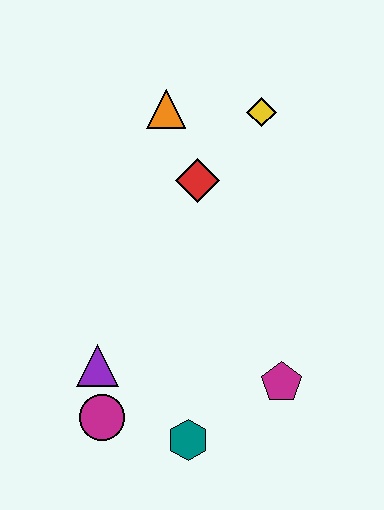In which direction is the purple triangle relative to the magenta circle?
The purple triangle is above the magenta circle.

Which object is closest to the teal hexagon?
The magenta circle is closest to the teal hexagon.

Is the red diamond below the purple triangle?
No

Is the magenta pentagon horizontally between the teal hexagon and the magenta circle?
No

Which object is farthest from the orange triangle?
The teal hexagon is farthest from the orange triangle.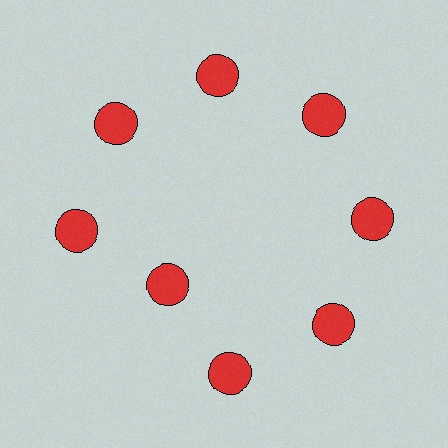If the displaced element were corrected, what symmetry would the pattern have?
It would have 8-fold rotational symmetry — the pattern would map onto itself every 45 degrees.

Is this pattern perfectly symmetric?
No. The 8 red circles are arranged in a ring, but one element near the 8 o'clock position is pulled inward toward the center, breaking the 8-fold rotational symmetry.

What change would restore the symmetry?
The symmetry would be restored by moving it outward, back onto the ring so that all 8 circles sit at equal angles and equal distance from the center.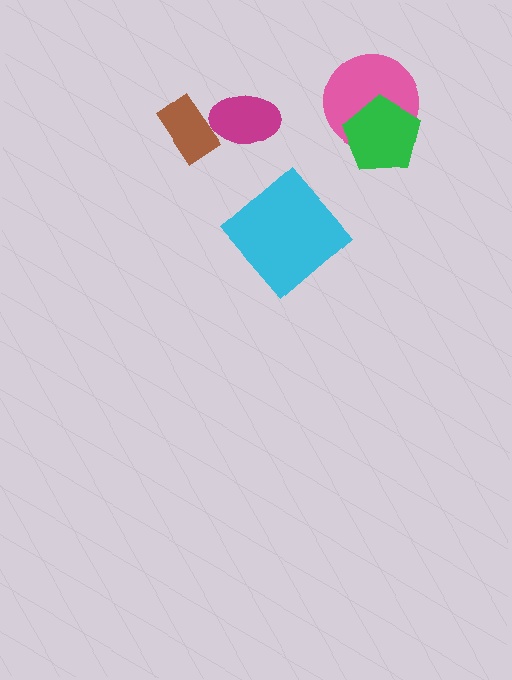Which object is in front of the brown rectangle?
The magenta ellipse is in front of the brown rectangle.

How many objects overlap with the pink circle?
1 object overlaps with the pink circle.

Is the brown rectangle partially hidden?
Yes, it is partially covered by another shape.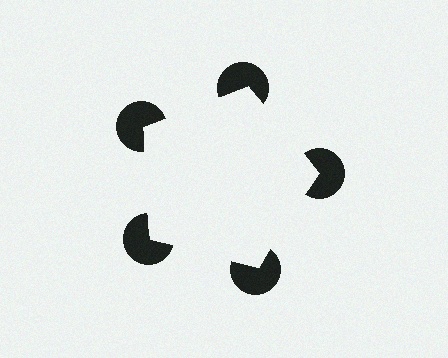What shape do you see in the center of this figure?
An illusory pentagon — its edges are inferred from the aligned wedge cuts in the pac-man discs, not physically drawn.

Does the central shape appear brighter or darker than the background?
It typically appears slightly brighter than the background, even though no actual brightness change is drawn.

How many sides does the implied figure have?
5 sides.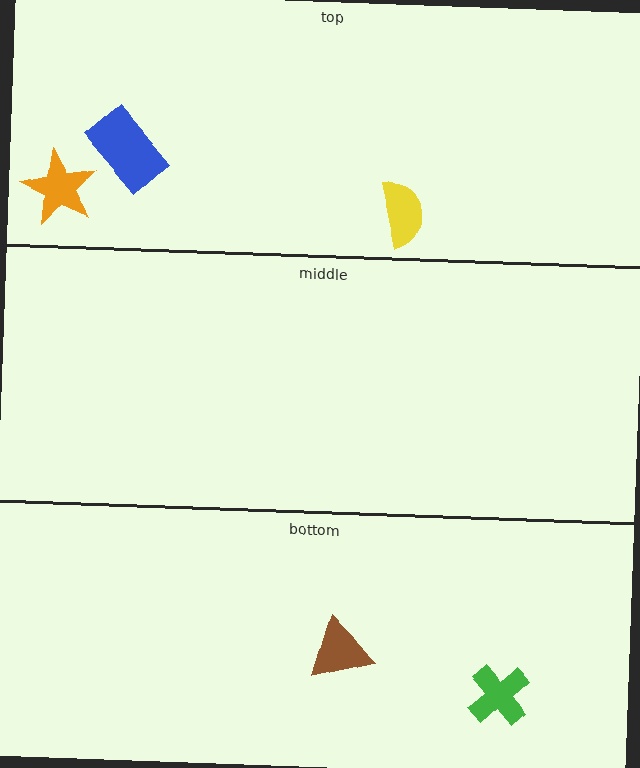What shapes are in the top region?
The yellow semicircle, the orange star, the blue rectangle.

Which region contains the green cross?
The bottom region.